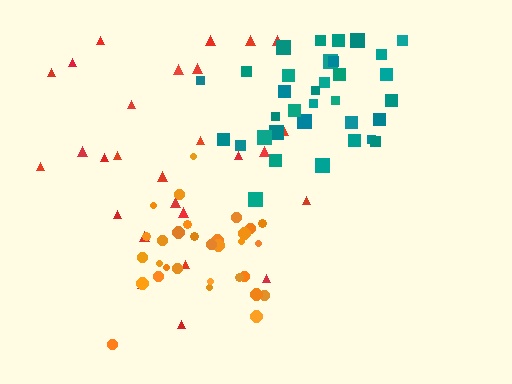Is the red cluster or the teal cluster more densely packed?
Teal.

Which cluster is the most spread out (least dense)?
Red.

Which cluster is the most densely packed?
Orange.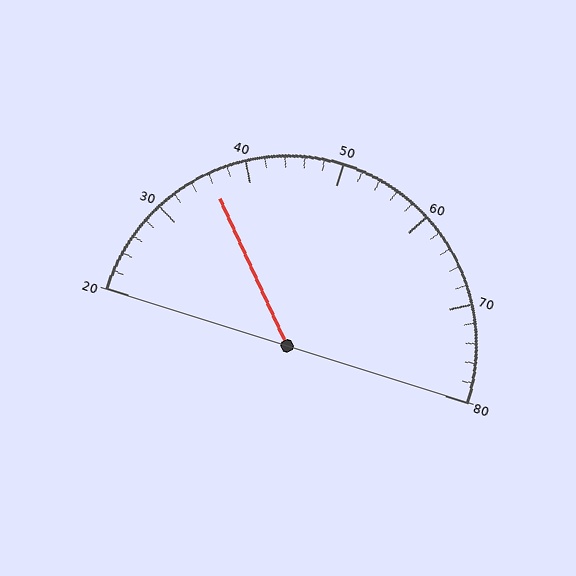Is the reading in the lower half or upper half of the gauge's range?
The reading is in the lower half of the range (20 to 80).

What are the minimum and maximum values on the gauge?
The gauge ranges from 20 to 80.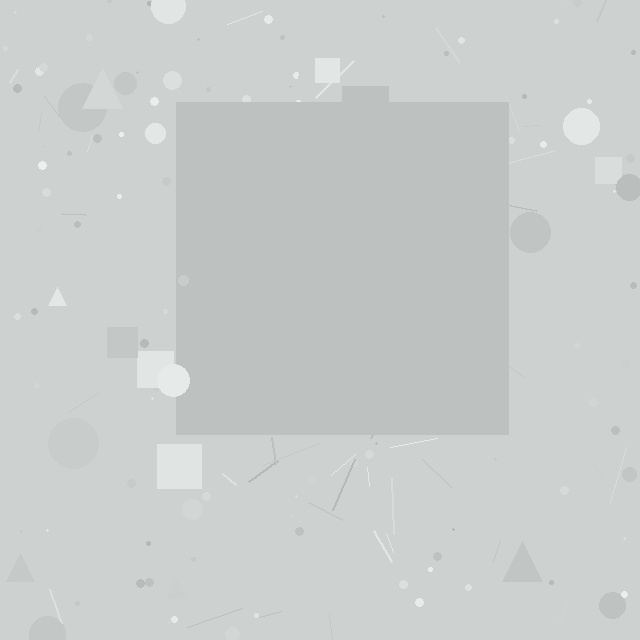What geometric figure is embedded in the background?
A square is embedded in the background.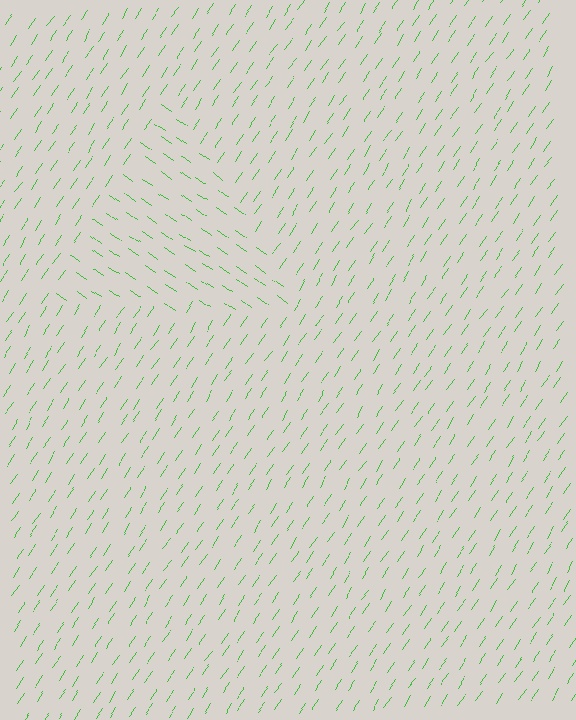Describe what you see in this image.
The image is filled with small green line segments. A triangle region in the image has lines oriented differently from the surrounding lines, creating a visible texture boundary.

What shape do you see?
I see a triangle.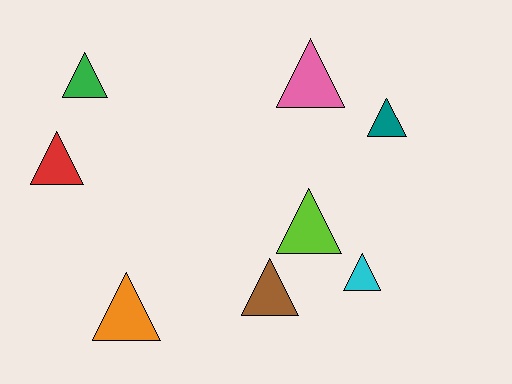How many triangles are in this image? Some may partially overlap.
There are 8 triangles.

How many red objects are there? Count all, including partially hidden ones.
There is 1 red object.